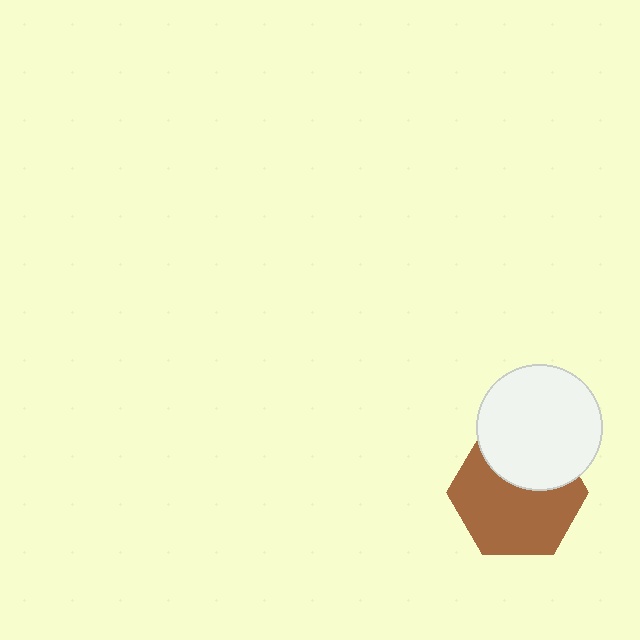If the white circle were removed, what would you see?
You would see the complete brown hexagon.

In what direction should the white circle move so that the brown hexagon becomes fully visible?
The white circle should move up. That is the shortest direction to clear the overlap and leave the brown hexagon fully visible.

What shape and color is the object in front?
The object in front is a white circle.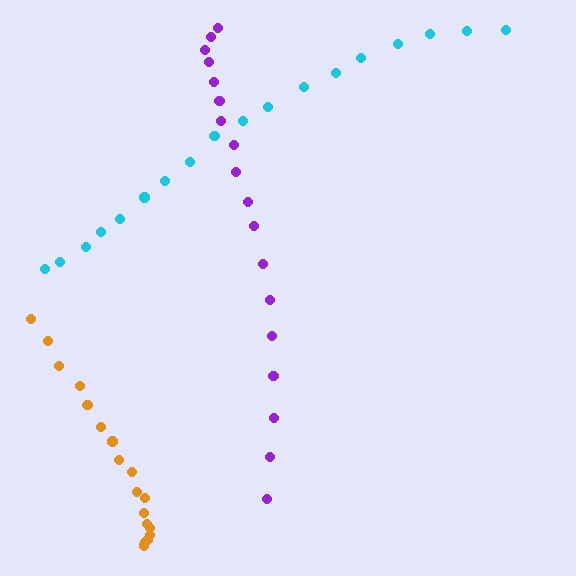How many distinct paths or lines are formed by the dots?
There are 3 distinct paths.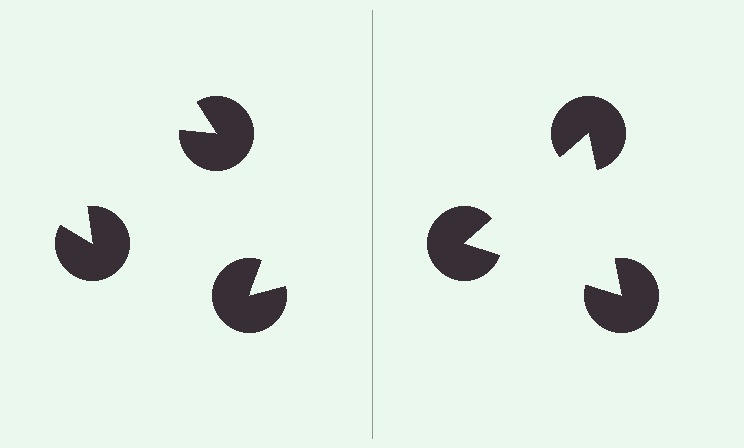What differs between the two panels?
The pac-man discs are positioned identically on both sides; only the wedge orientations differ. On the right they align to a triangle; on the left they are misaligned.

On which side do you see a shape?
An illusory triangle appears on the right side. On the left side the wedge cuts are rotated, so no coherent shape forms.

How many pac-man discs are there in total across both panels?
6 — 3 on each side.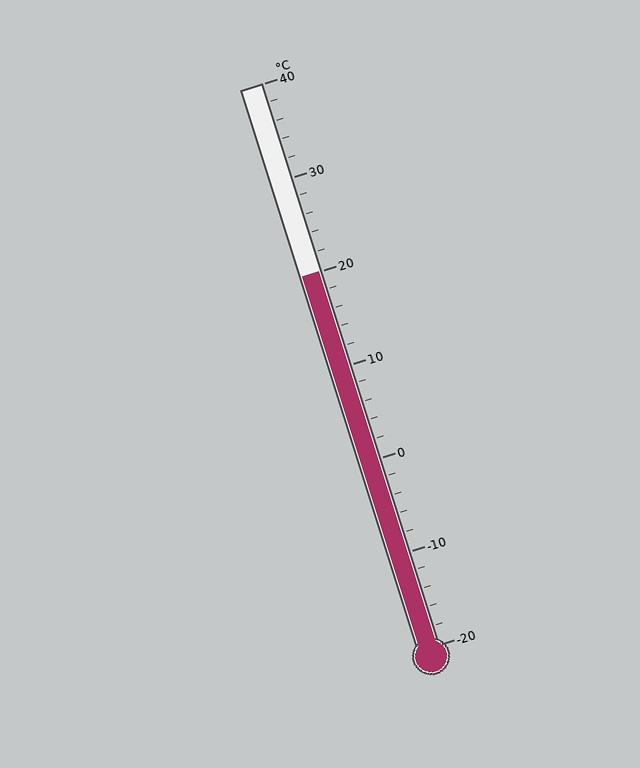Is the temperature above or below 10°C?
The temperature is above 10°C.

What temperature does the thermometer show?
The thermometer shows approximately 20°C.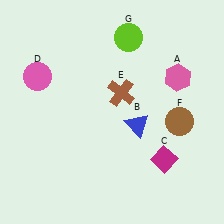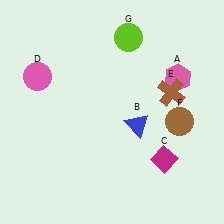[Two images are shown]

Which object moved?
The brown cross (E) moved right.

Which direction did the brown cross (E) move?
The brown cross (E) moved right.